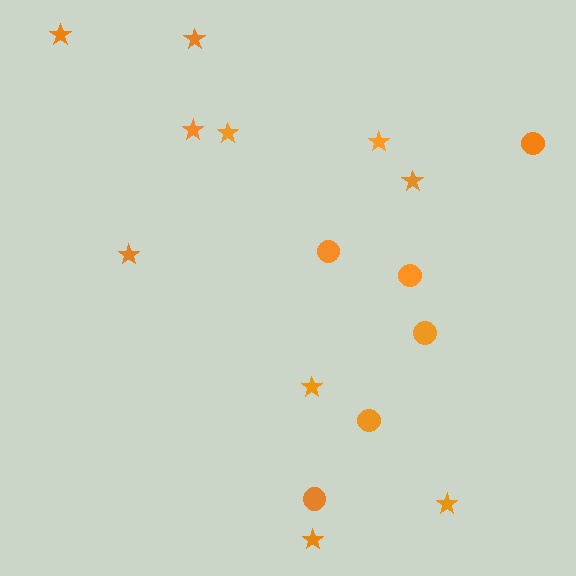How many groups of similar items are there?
There are 2 groups: one group of stars (10) and one group of circles (6).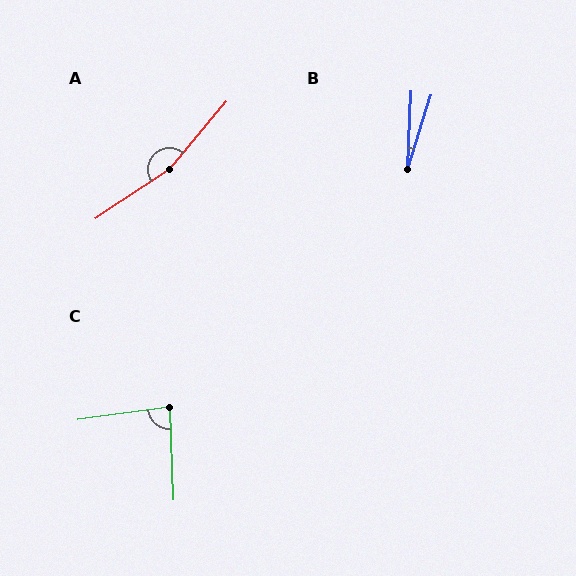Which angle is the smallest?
B, at approximately 15 degrees.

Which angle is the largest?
A, at approximately 164 degrees.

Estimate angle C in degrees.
Approximately 84 degrees.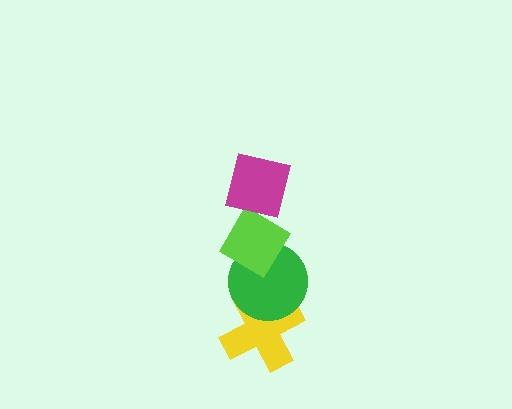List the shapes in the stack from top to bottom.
From top to bottom: the magenta square, the lime diamond, the green circle, the yellow cross.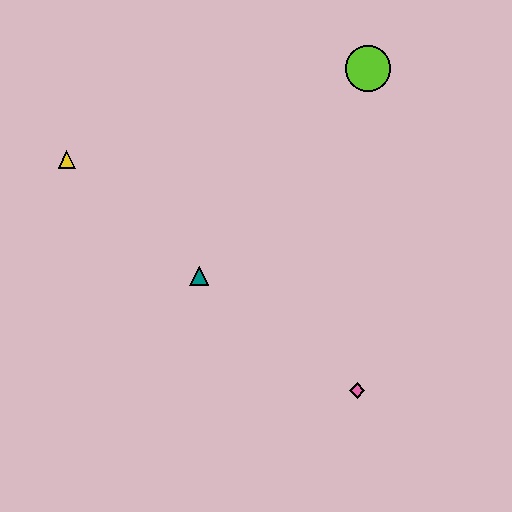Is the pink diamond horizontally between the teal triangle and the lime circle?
Yes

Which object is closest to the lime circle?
The teal triangle is closest to the lime circle.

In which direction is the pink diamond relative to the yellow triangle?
The pink diamond is to the right of the yellow triangle.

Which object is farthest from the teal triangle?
The lime circle is farthest from the teal triangle.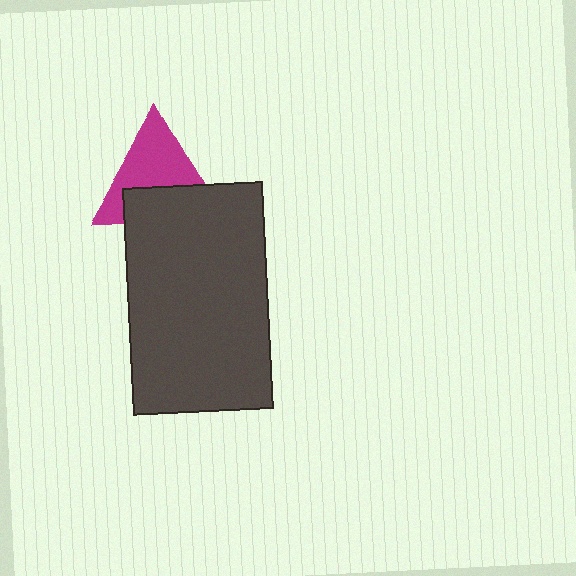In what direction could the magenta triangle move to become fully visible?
The magenta triangle could move up. That would shift it out from behind the dark gray rectangle entirely.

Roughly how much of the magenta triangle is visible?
About half of it is visible (roughly 59%).